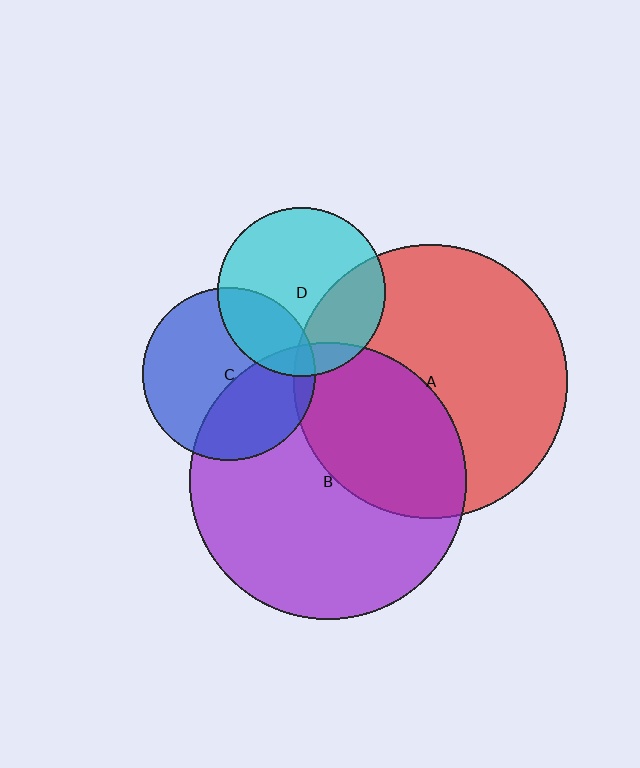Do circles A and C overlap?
Yes.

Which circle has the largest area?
Circle B (purple).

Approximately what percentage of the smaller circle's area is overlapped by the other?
Approximately 5%.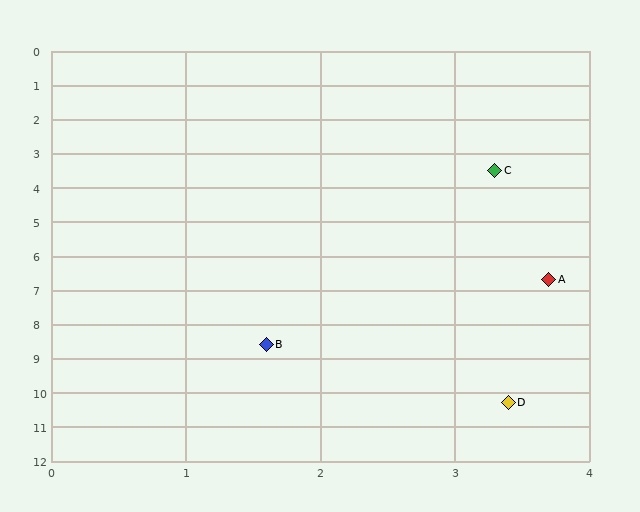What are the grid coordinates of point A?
Point A is at approximately (3.7, 6.7).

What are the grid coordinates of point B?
Point B is at approximately (1.6, 8.6).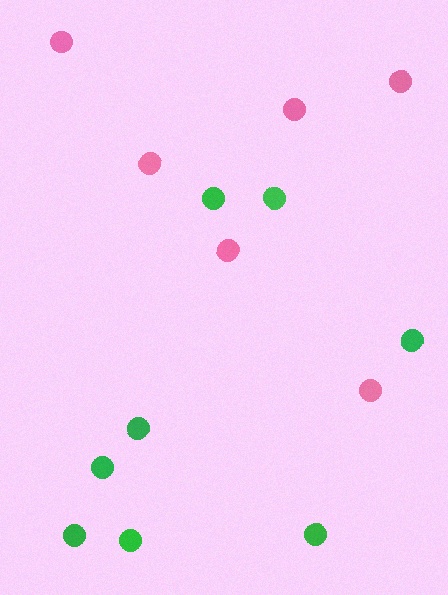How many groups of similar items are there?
There are 2 groups: one group of green circles (8) and one group of pink circles (6).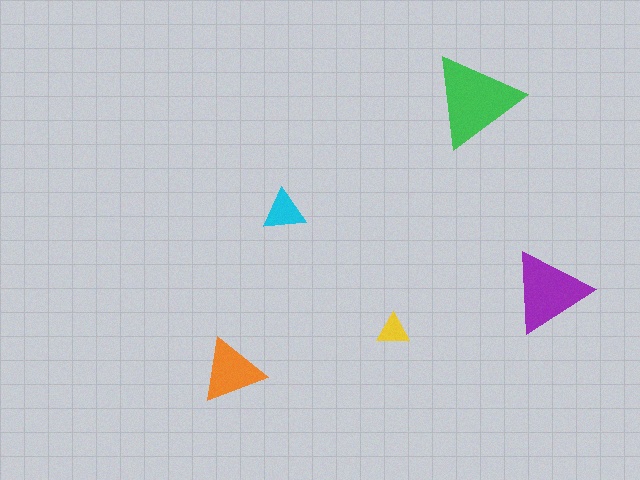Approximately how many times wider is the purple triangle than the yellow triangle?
About 2.5 times wider.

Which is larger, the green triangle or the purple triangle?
The green one.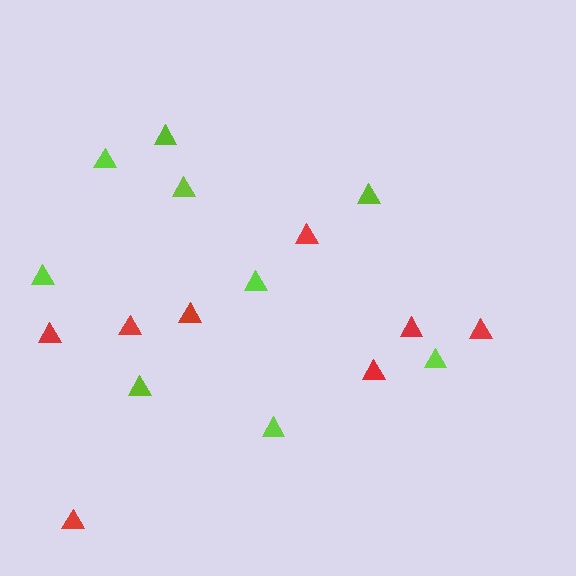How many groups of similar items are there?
There are 2 groups: one group of lime triangles (9) and one group of red triangles (8).